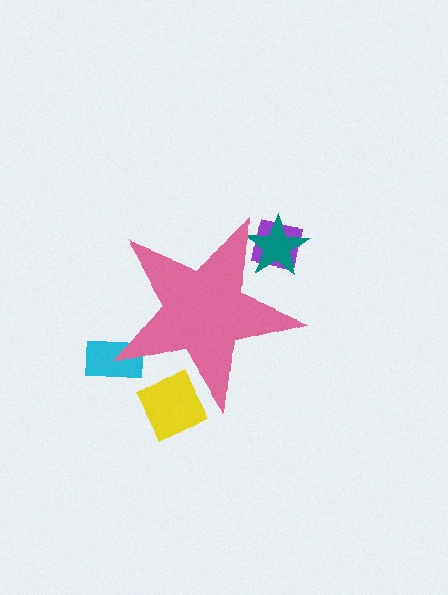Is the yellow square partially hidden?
Yes, the yellow square is partially hidden behind the pink star.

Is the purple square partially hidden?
Yes, the purple square is partially hidden behind the pink star.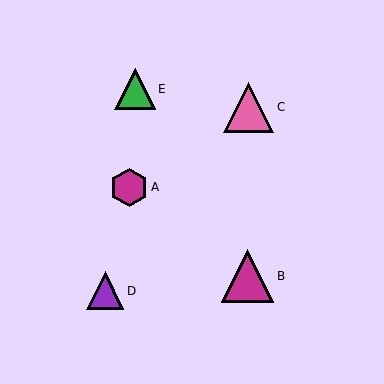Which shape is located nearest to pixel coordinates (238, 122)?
The pink triangle (labeled C) at (249, 107) is nearest to that location.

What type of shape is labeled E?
Shape E is a green triangle.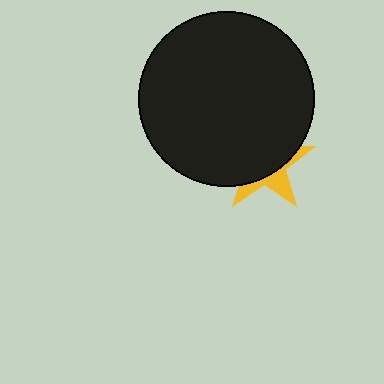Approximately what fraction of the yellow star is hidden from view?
Roughly 68% of the yellow star is hidden behind the black circle.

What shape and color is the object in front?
The object in front is a black circle.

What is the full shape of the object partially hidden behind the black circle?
The partially hidden object is a yellow star.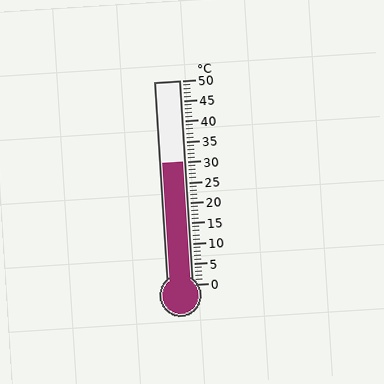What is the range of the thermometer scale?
The thermometer scale ranges from 0°C to 50°C.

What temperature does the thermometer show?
The thermometer shows approximately 30°C.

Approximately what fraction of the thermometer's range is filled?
The thermometer is filled to approximately 60% of its range.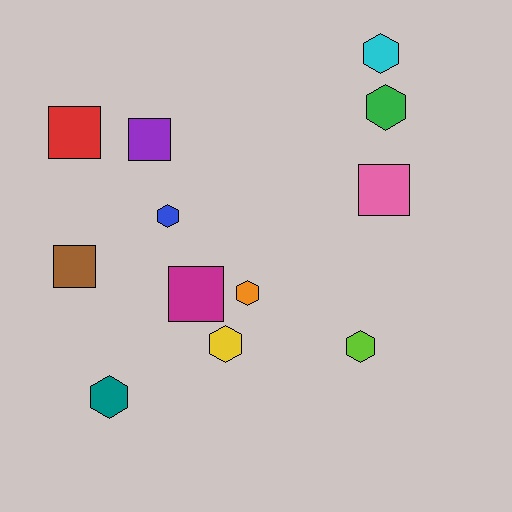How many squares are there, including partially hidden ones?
There are 5 squares.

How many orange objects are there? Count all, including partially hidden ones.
There is 1 orange object.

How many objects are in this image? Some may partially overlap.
There are 12 objects.